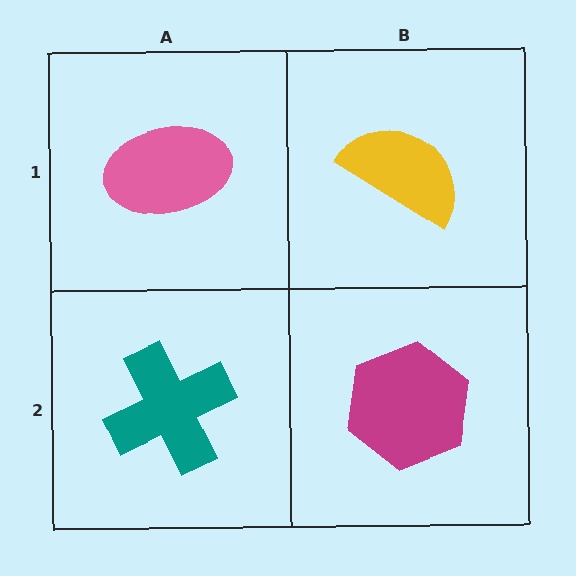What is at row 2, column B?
A magenta hexagon.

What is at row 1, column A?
A pink ellipse.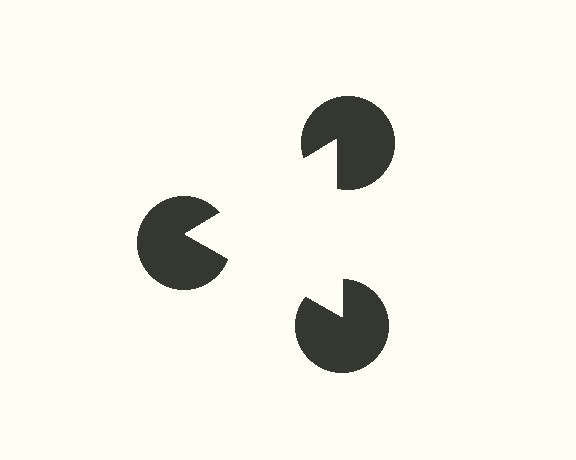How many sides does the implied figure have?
3 sides.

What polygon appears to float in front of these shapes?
An illusory triangle — its edges are inferred from the aligned wedge cuts in the pac-man discs, not physically drawn.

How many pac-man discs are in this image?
There are 3 — one at each vertex of the illusory triangle.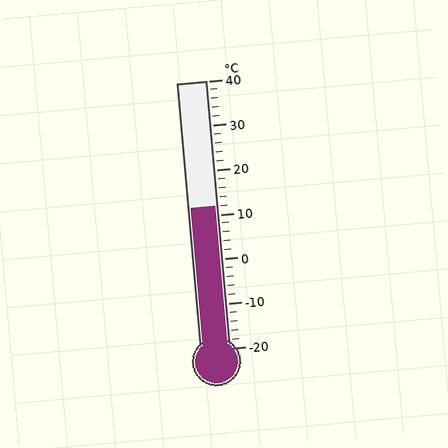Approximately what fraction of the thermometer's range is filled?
The thermometer is filled to approximately 55% of its range.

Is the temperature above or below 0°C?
The temperature is above 0°C.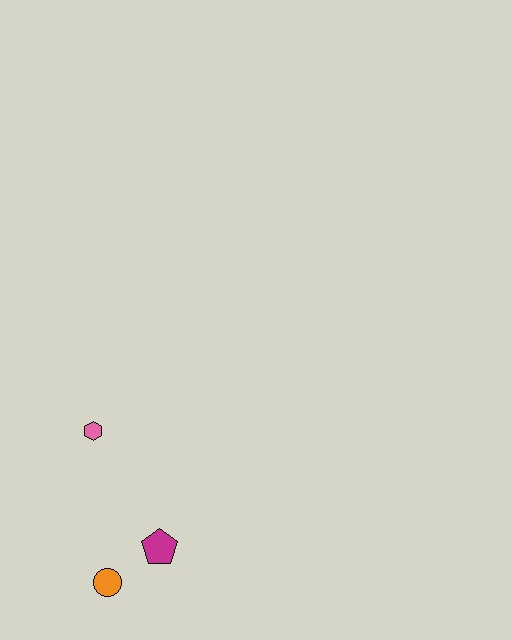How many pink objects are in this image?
There is 1 pink object.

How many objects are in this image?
There are 3 objects.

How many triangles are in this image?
There are no triangles.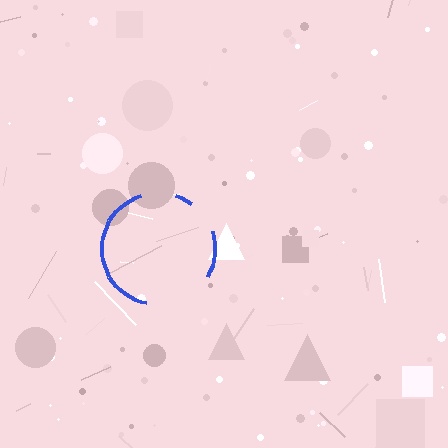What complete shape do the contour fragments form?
The contour fragments form a circle.